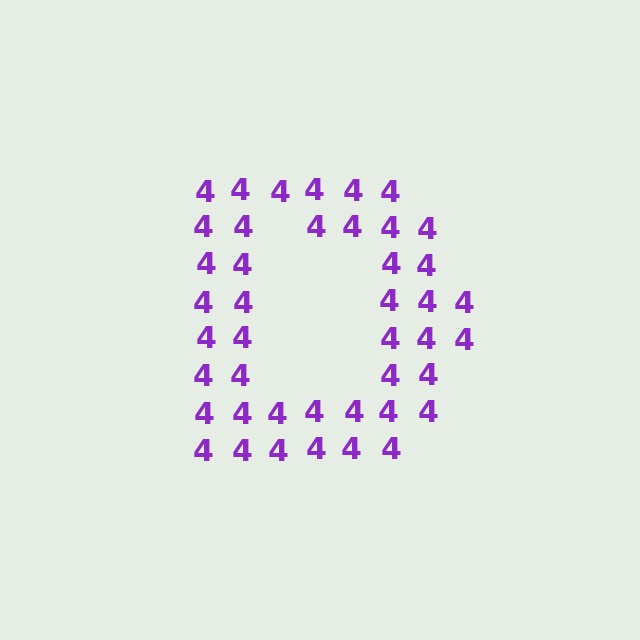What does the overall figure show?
The overall figure shows the letter D.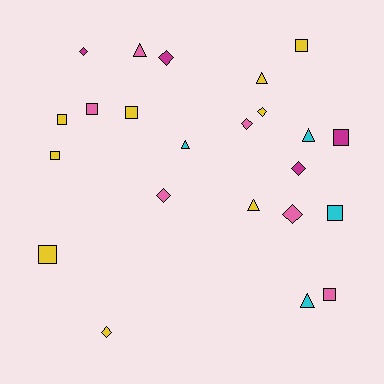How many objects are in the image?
There are 23 objects.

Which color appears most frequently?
Yellow, with 9 objects.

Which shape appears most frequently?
Square, with 9 objects.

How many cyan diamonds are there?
There are no cyan diamonds.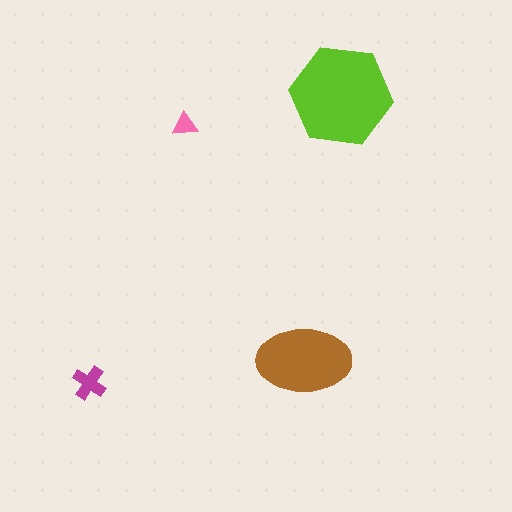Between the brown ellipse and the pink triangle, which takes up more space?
The brown ellipse.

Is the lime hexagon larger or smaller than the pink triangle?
Larger.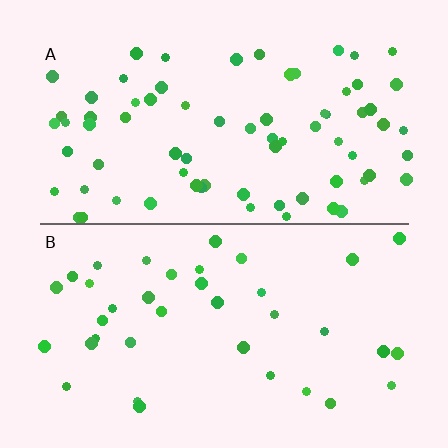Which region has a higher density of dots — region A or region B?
A (the top).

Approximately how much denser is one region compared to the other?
Approximately 2.0× — region A over region B.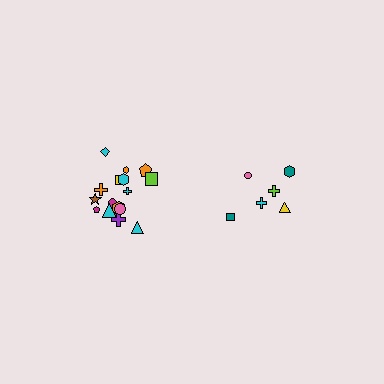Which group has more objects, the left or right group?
The left group.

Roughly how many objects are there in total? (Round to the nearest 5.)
Roughly 25 objects in total.